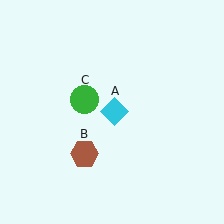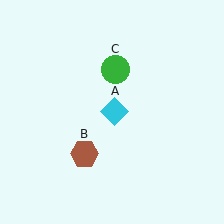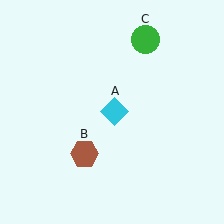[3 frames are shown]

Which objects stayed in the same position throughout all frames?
Cyan diamond (object A) and brown hexagon (object B) remained stationary.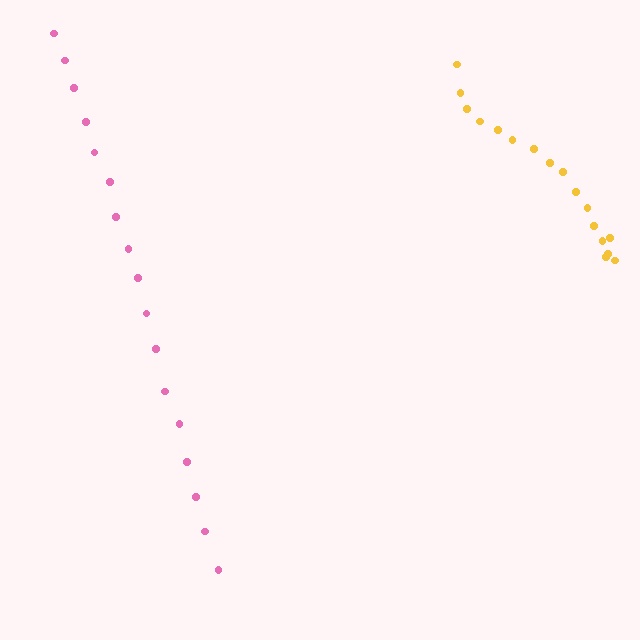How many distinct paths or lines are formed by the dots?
There are 2 distinct paths.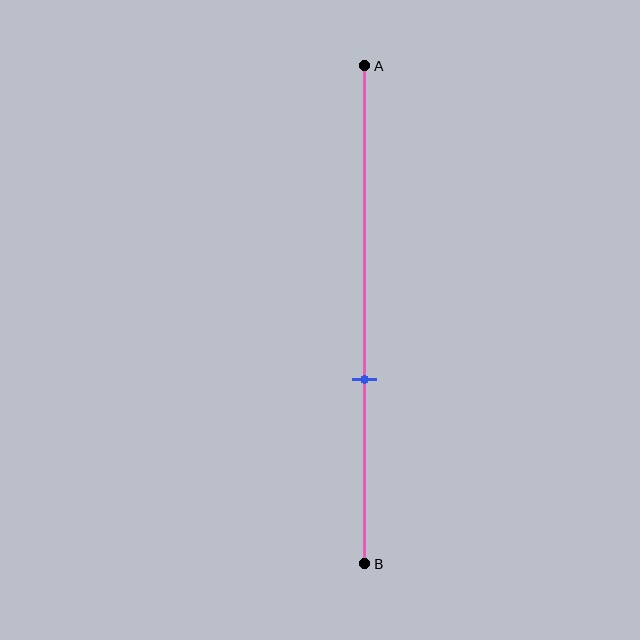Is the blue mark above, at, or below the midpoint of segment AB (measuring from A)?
The blue mark is below the midpoint of segment AB.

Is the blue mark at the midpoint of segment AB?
No, the mark is at about 65% from A, not at the 50% midpoint.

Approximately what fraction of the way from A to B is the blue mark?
The blue mark is approximately 65% of the way from A to B.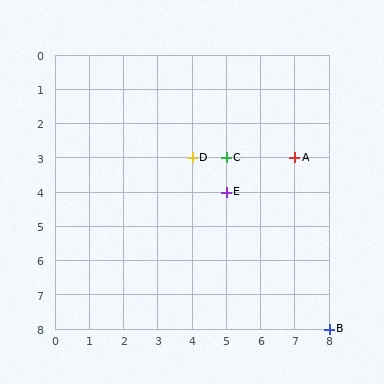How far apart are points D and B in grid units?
Points D and B are 4 columns and 5 rows apart (about 6.4 grid units diagonally).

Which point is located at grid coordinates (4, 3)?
Point D is at (4, 3).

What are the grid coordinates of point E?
Point E is at grid coordinates (5, 4).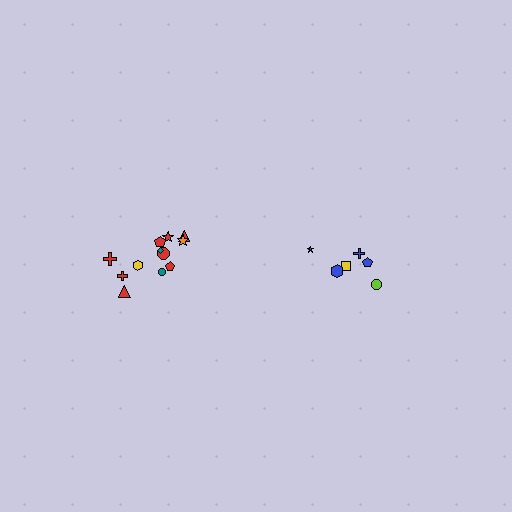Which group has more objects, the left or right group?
The left group.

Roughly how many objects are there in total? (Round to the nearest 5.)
Roughly 20 objects in total.